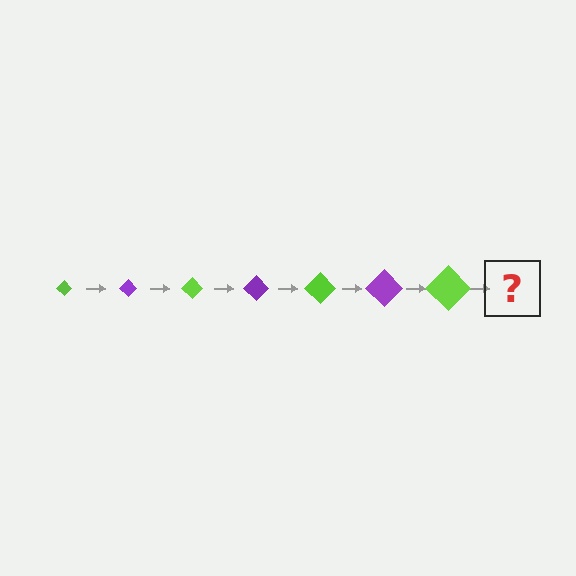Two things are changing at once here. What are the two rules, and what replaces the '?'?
The two rules are that the diamond grows larger each step and the color cycles through lime and purple. The '?' should be a purple diamond, larger than the previous one.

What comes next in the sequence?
The next element should be a purple diamond, larger than the previous one.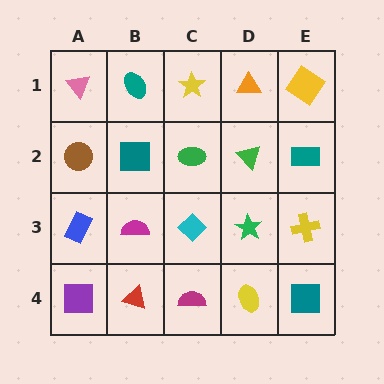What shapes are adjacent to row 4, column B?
A magenta semicircle (row 3, column B), a purple square (row 4, column A), a magenta semicircle (row 4, column C).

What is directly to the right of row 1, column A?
A teal ellipse.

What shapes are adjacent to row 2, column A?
A pink triangle (row 1, column A), a blue rectangle (row 3, column A), a teal square (row 2, column B).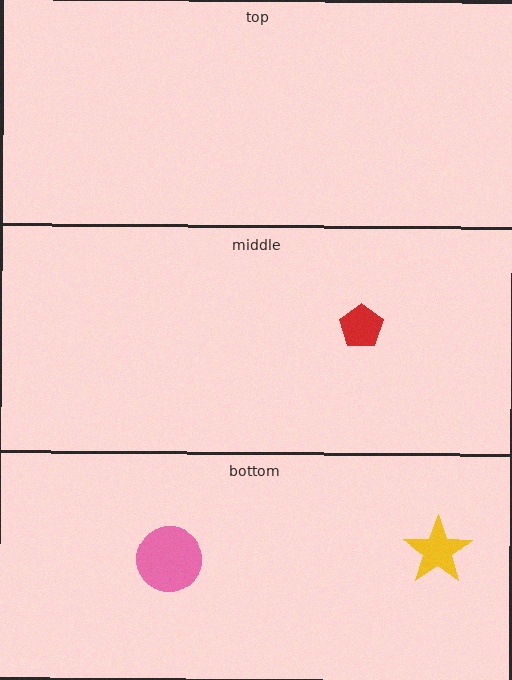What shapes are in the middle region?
The red pentagon.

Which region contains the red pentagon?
The middle region.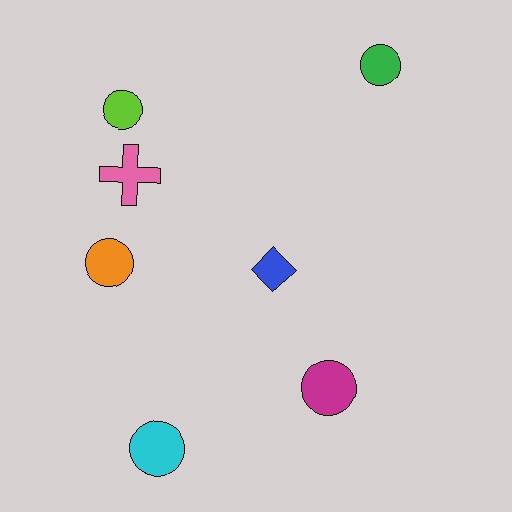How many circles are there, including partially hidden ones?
There are 5 circles.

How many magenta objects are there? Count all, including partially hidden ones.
There is 1 magenta object.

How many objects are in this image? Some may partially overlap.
There are 7 objects.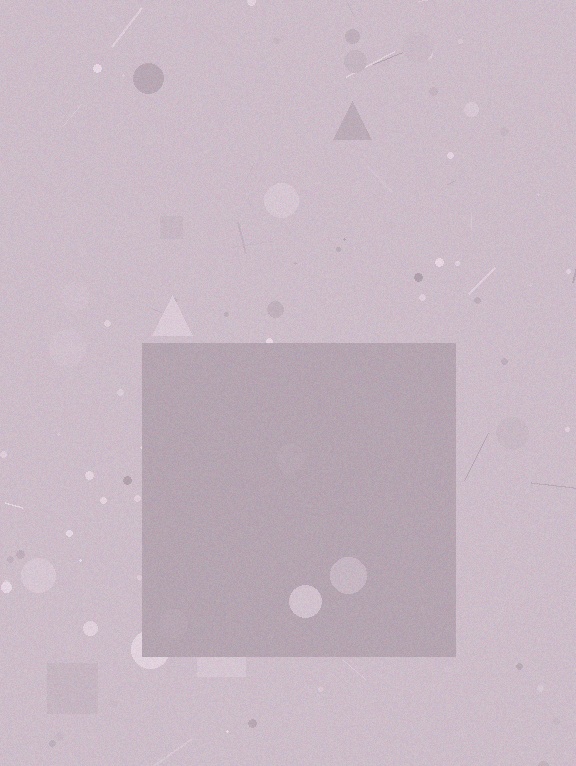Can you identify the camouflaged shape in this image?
The camouflaged shape is a square.